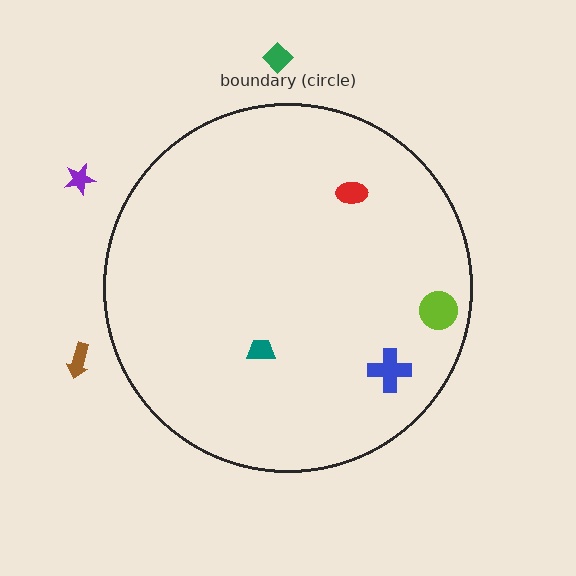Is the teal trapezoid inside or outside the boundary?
Inside.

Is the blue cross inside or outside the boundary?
Inside.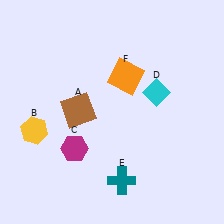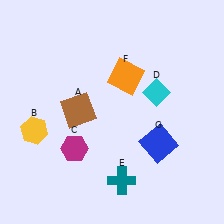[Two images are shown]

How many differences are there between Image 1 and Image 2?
There is 1 difference between the two images.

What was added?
A blue square (G) was added in Image 2.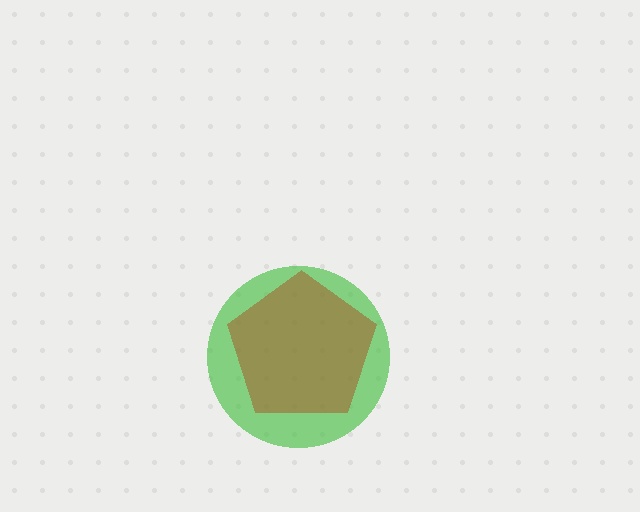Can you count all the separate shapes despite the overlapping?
Yes, there are 2 separate shapes.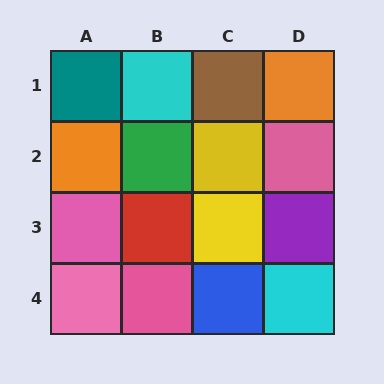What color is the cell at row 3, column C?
Yellow.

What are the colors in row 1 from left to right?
Teal, cyan, brown, orange.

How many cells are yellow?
2 cells are yellow.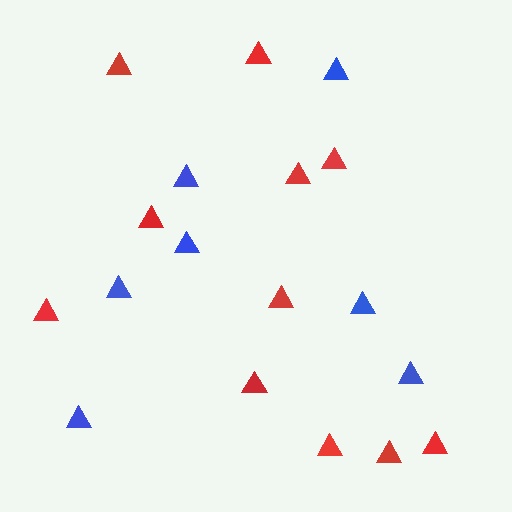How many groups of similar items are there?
There are 2 groups: one group of red triangles (11) and one group of blue triangles (7).